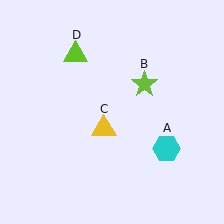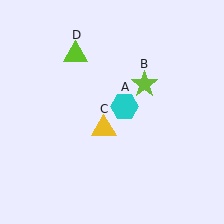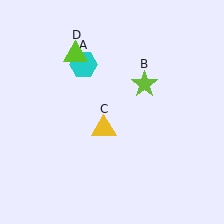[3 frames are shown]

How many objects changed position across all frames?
1 object changed position: cyan hexagon (object A).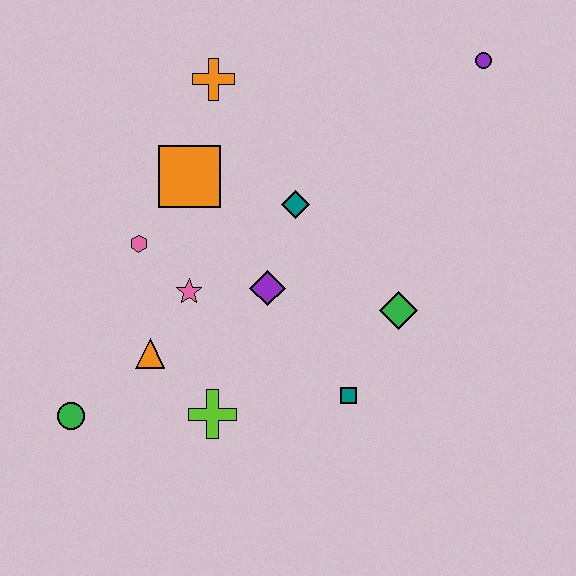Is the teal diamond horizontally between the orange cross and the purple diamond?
No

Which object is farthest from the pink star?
The purple circle is farthest from the pink star.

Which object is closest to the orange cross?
The orange square is closest to the orange cross.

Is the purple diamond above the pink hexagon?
No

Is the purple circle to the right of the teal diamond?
Yes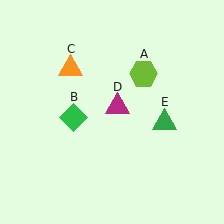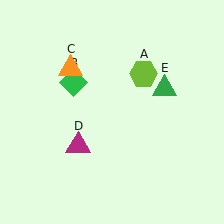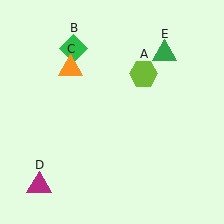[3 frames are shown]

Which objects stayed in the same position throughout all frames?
Lime hexagon (object A) and orange triangle (object C) remained stationary.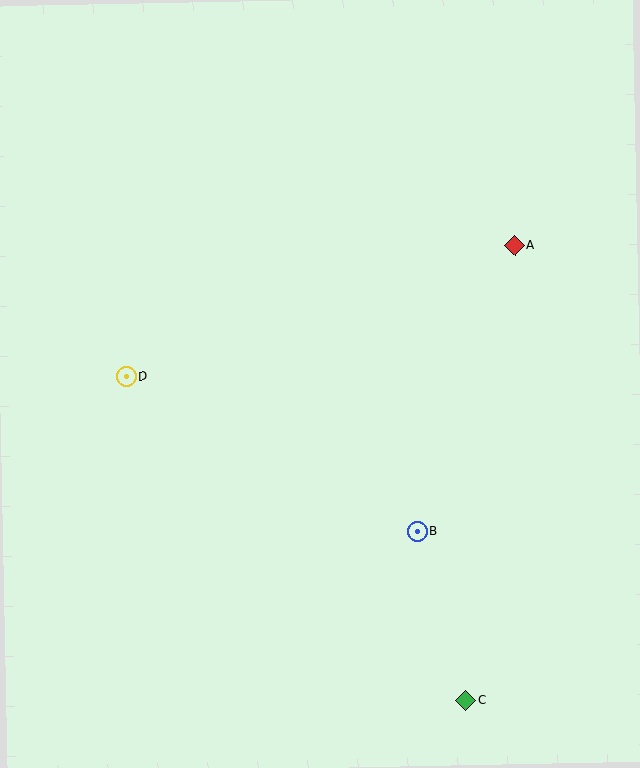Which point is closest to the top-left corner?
Point D is closest to the top-left corner.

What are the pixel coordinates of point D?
Point D is at (126, 376).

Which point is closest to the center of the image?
Point B at (417, 532) is closest to the center.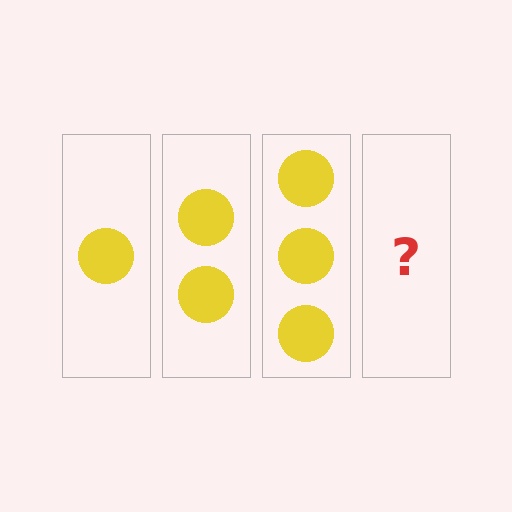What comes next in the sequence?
The next element should be 4 circles.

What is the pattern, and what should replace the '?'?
The pattern is that each step adds one more circle. The '?' should be 4 circles.